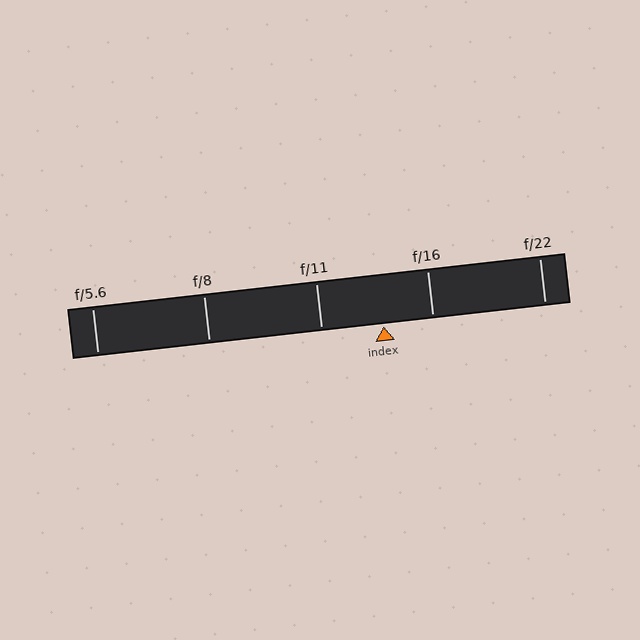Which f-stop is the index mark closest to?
The index mark is closest to f/16.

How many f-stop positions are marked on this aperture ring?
There are 5 f-stop positions marked.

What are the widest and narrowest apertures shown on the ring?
The widest aperture shown is f/5.6 and the narrowest is f/22.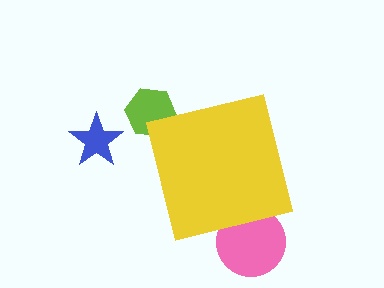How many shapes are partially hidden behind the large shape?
2 shapes are partially hidden.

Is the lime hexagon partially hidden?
Yes, the lime hexagon is partially hidden behind the yellow square.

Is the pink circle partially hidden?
Yes, the pink circle is partially hidden behind the yellow square.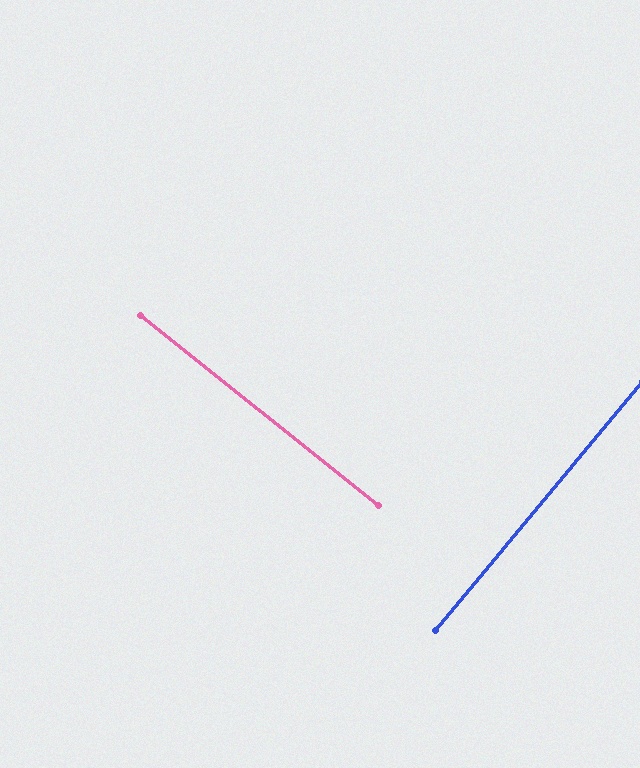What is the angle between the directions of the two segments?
Approximately 89 degrees.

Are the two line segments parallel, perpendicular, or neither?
Perpendicular — they meet at approximately 89°.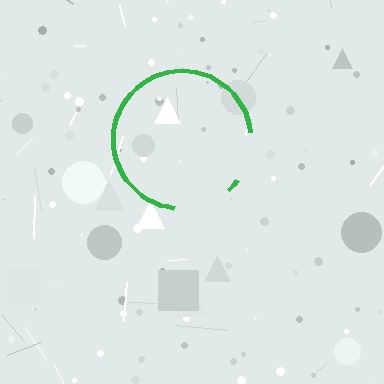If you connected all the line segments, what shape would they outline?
They would outline a circle.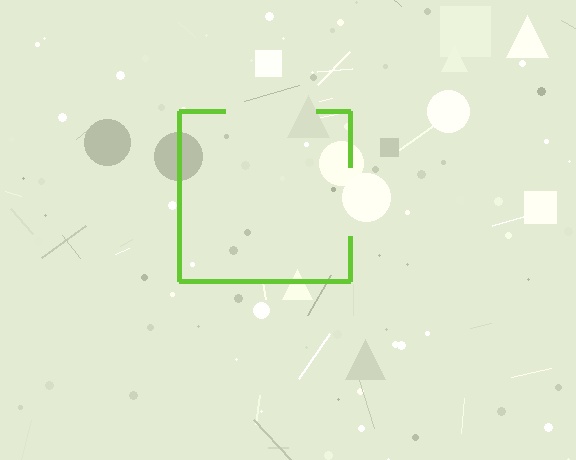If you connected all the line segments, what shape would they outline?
They would outline a square.